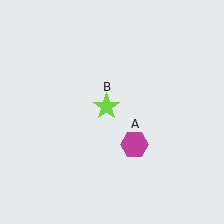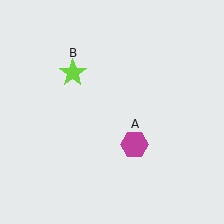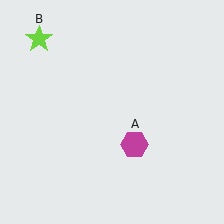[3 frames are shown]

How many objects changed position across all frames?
1 object changed position: lime star (object B).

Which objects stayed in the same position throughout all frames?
Magenta hexagon (object A) remained stationary.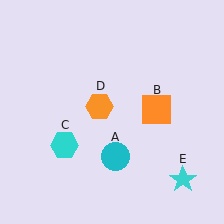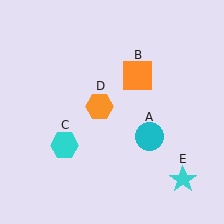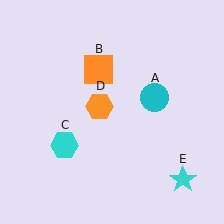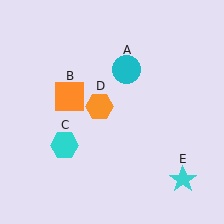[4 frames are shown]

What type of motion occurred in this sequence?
The cyan circle (object A), orange square (object B) rotated counterclockwise around the center of the scene.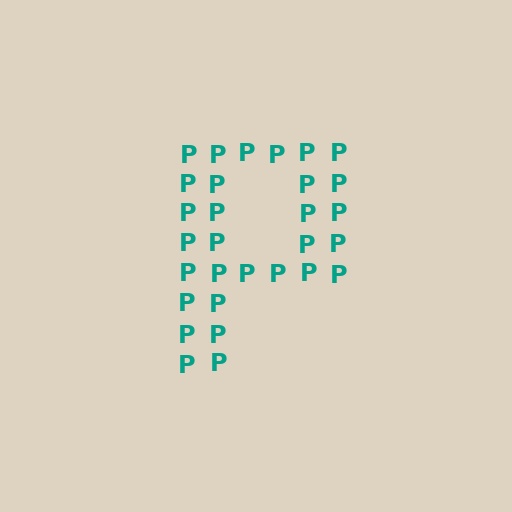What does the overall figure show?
The overall figure shows the letter P.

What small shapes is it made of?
It is made of small letter P's.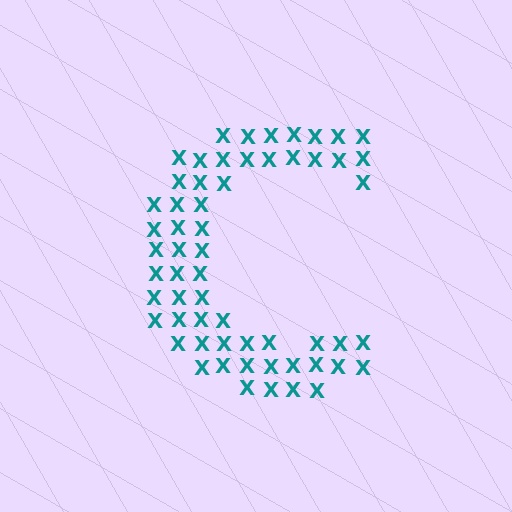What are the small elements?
The small elements are letter X's.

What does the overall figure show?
The overall figure shows the letter C.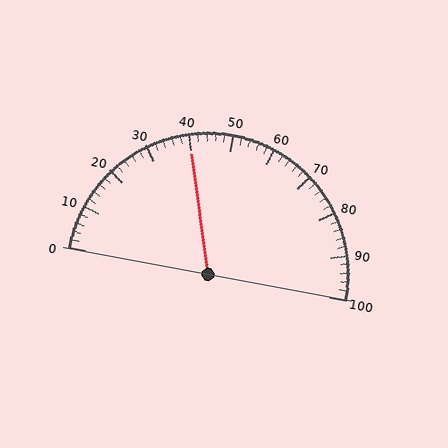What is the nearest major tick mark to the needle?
The nearest major tick mark is 40.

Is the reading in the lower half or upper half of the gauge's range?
The reading is in the lower half of the range (0 to 100).